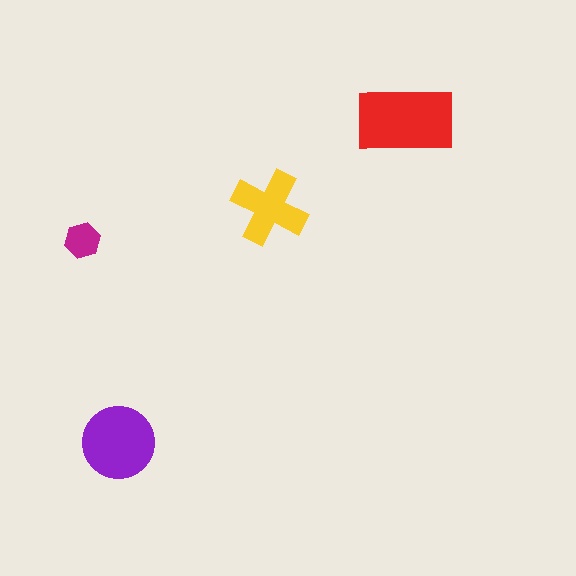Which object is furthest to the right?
The red rectangle is rightmost.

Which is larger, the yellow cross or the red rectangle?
The red rectangle.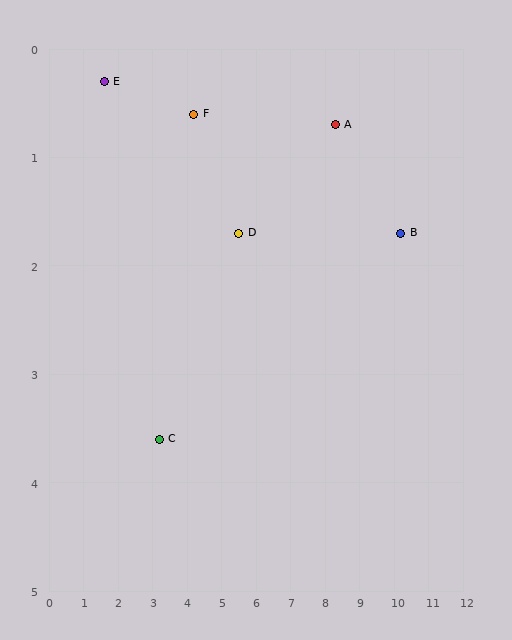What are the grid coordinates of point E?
Point E is at approximately (1.6, 0.3).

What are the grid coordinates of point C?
Point C is at approximately (3.2, 3.6).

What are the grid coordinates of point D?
Point D is at approximately (5.5, 1.7).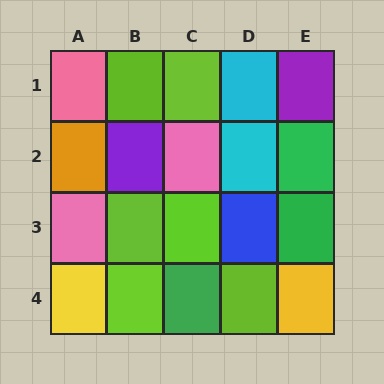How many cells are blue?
1 cell is blue.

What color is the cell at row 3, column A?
Pink.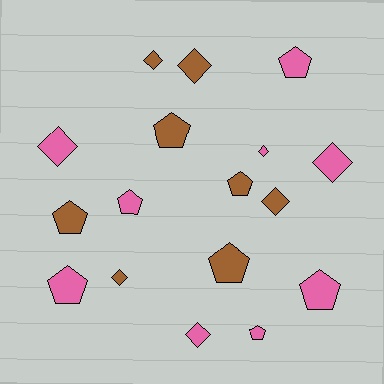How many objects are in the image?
There are 17 objects.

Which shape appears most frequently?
Pentagon, with 9 objects.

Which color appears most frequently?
Pink, with 9 objects.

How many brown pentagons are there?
There are 4 brown pentagons.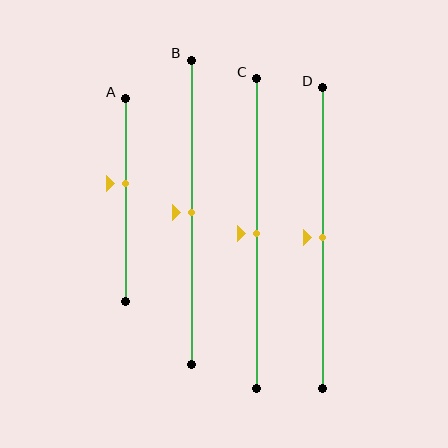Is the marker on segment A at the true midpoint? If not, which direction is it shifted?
No, the marker on segment A is shifted upward by about 8% of the segment length.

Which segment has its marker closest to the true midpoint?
Segment B has its marker closest to the true midpoint.